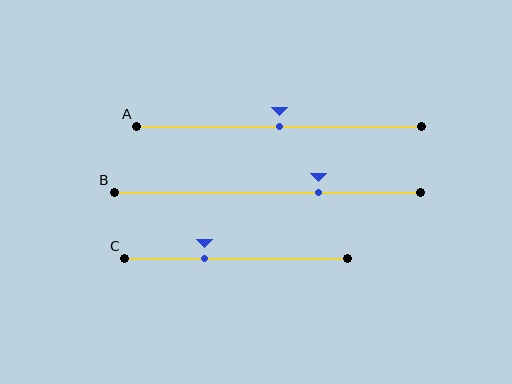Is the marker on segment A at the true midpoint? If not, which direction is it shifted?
Yes, the marker on segment A is at the true midpoint.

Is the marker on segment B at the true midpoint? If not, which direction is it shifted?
No, the marker on segment B is shifted to the right by about 17% of the segment length.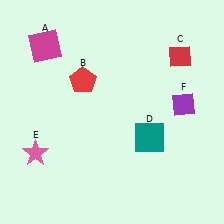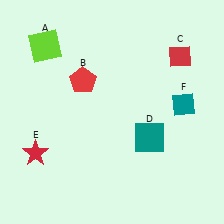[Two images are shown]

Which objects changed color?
A changed from magenta to lime. E changed from pink to red. F changed from purple to teal.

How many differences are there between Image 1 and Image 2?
There are 3 differences between the two images.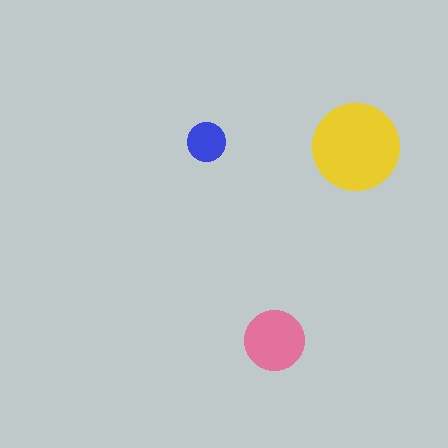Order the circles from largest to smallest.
the yellow one, the pink one, the blue one.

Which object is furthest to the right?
The yellow circle is rightmost.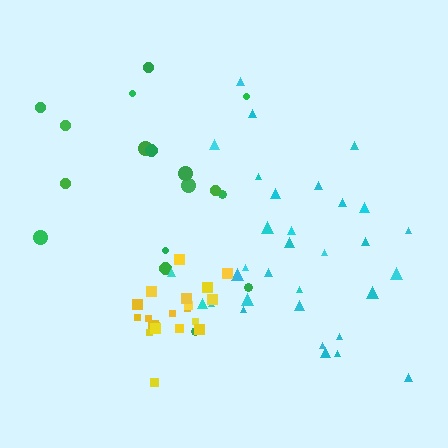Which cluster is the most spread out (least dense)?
Green.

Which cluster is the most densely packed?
Yellow.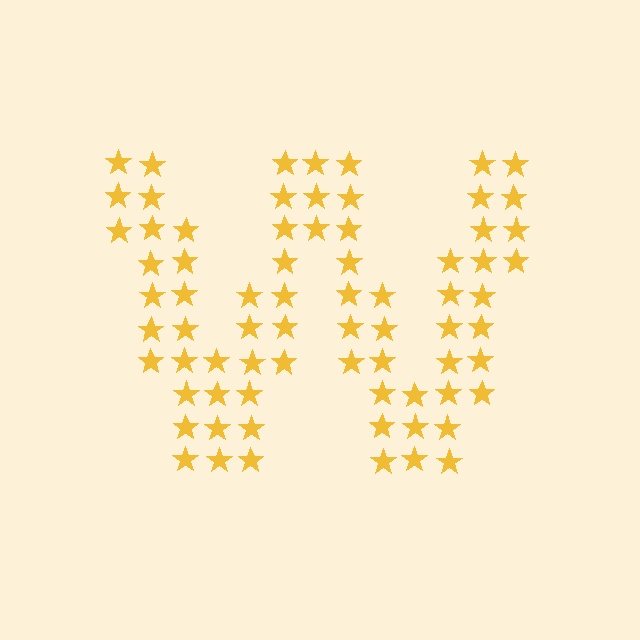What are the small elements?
The small elements are stars.